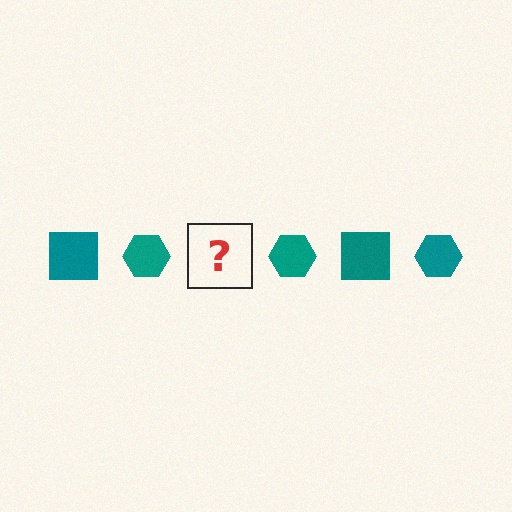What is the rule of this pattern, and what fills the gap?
The rule is that the pattern cycles through square, hexagon shapes in teal. The gap should be filled with a teal square.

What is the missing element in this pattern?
The missing element is a teal square.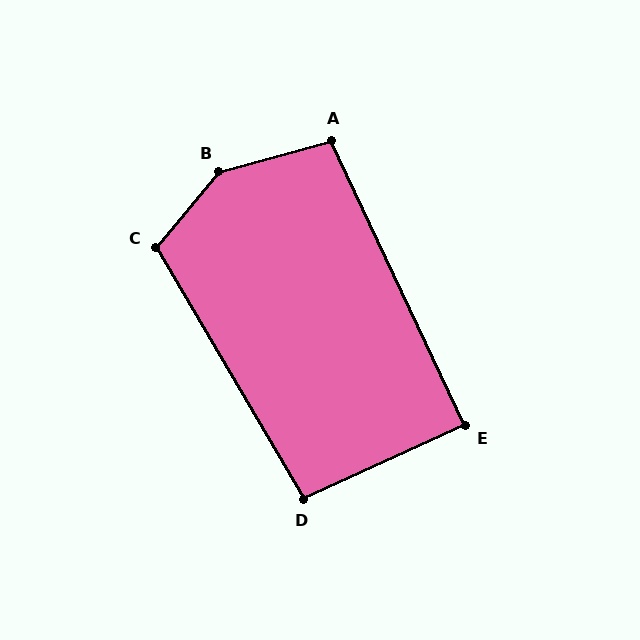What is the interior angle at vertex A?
Approximately 100 degrees (obtuse).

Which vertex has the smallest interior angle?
E, at approximately 89 degrees.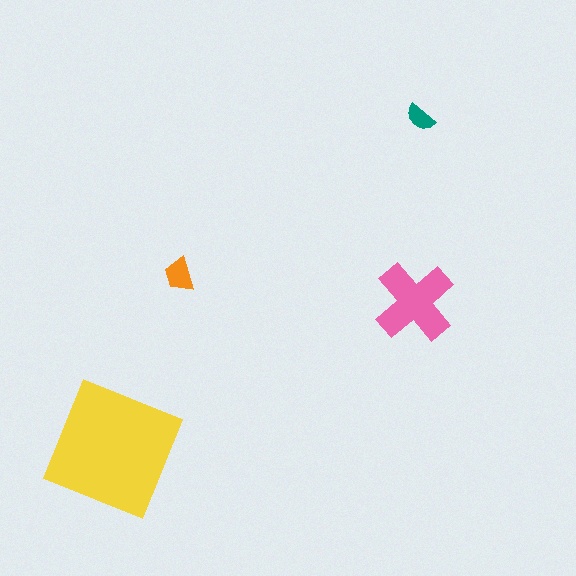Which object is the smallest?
The teal semicircle.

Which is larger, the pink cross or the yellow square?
The yellow square.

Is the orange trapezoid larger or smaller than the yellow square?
Smaller.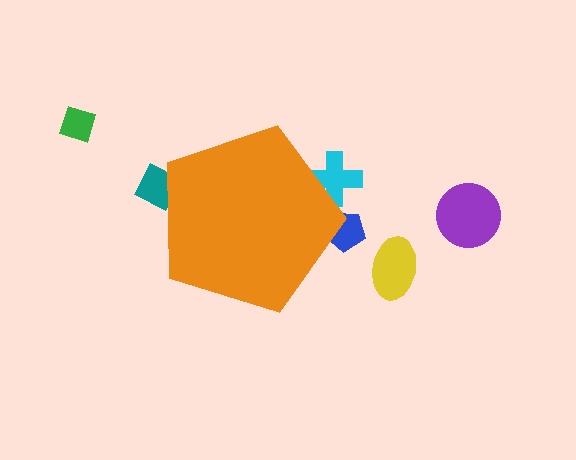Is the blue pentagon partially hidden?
Yes, the blue pentagon is partially hidden behind the orange pentagon.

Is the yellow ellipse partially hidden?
No, the yellow ellipse is fully visible.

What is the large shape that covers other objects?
An orange pentagon.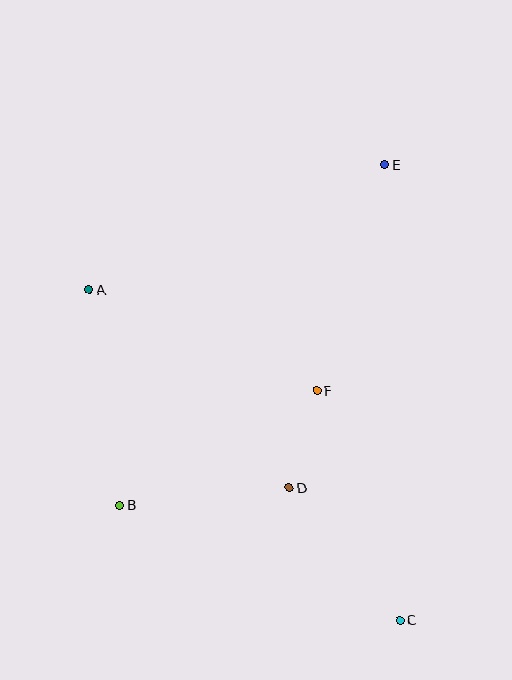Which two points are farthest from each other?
Points C and E are farthest from each other.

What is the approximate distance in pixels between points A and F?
The distance between A and F is approximately 249 pixels.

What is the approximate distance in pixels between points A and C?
The distance between A and C is approximately 454 pixels.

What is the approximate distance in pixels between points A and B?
The distance between A and B is approximately 218 pixels.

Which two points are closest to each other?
Points D and F are closest to each other.